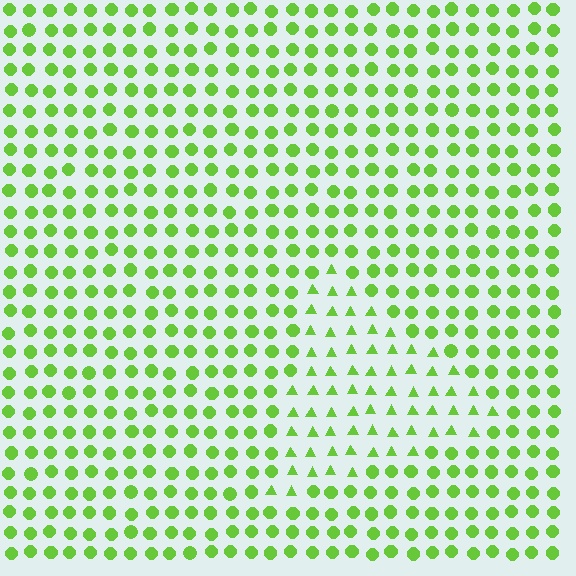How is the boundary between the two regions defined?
The boundary is defined by a change in element shape: triangles inside vs. circles outside. All elements share the same color and spacing.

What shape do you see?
I see a triangle.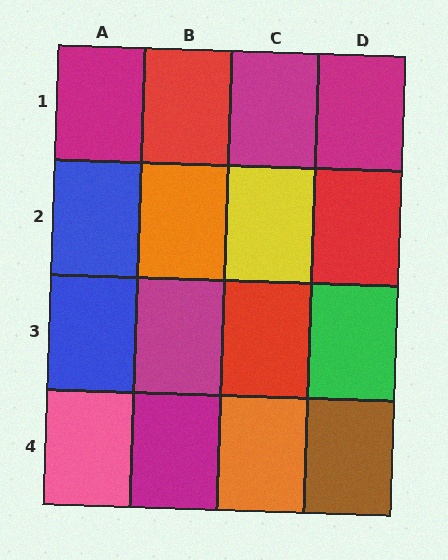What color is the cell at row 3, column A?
Blue.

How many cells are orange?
2 cells are orange.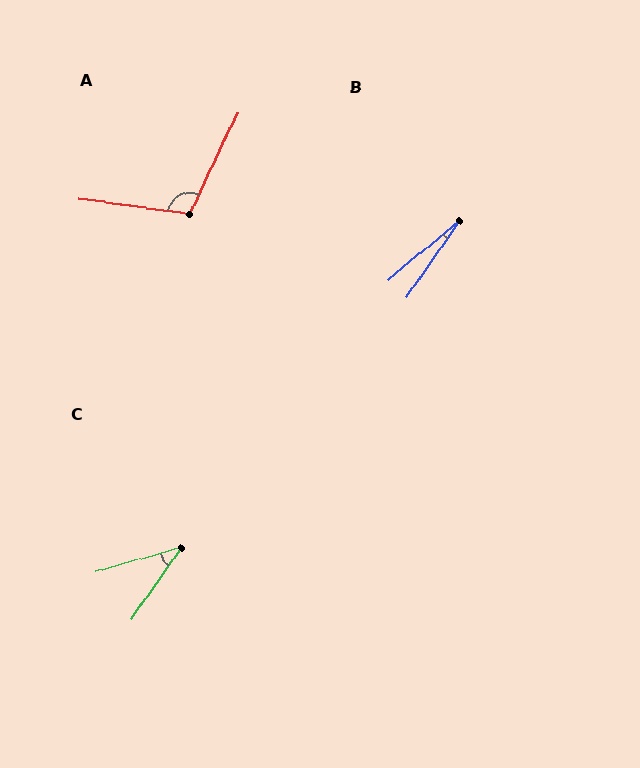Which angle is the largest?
A, at approximately 107 degrees.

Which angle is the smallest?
B, at approximately 16 degrees.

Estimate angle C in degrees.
Approximately 39 degrees.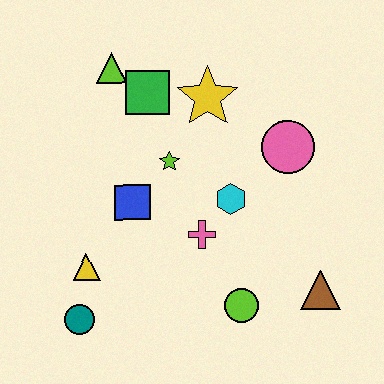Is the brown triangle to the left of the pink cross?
No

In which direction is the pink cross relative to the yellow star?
The pink cross is below the yellow star.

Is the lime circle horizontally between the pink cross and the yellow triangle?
No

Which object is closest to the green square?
The lime triangle is closest to the green square.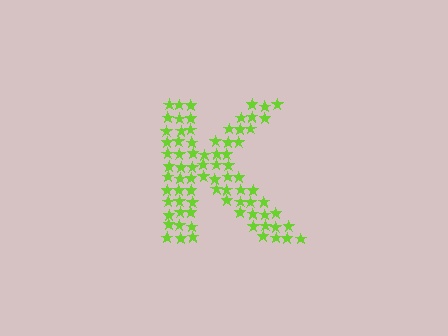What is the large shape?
The large shape is the letter K.